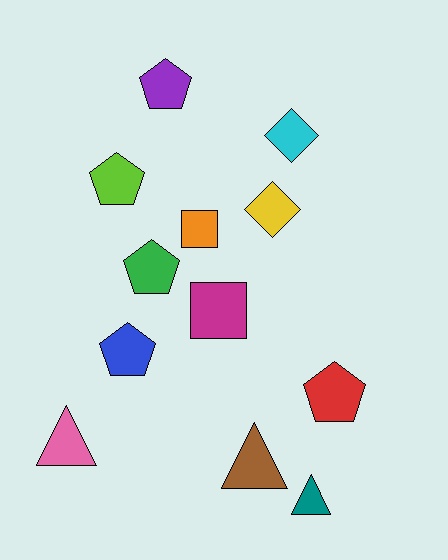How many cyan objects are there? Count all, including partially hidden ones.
There is 1 cyan object.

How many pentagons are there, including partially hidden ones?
There are 5 pentagons.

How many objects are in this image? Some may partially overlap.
There are 12 objects.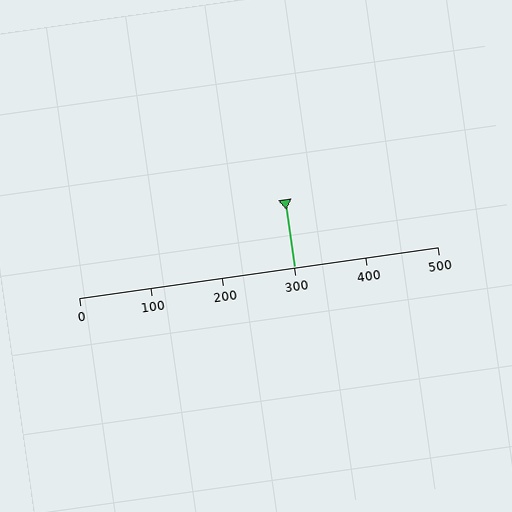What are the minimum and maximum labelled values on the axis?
The axis runs from 0 to 500.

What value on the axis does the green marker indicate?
The marker indicates approximately 300.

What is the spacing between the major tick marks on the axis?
The major ticks are spaced 100 apart.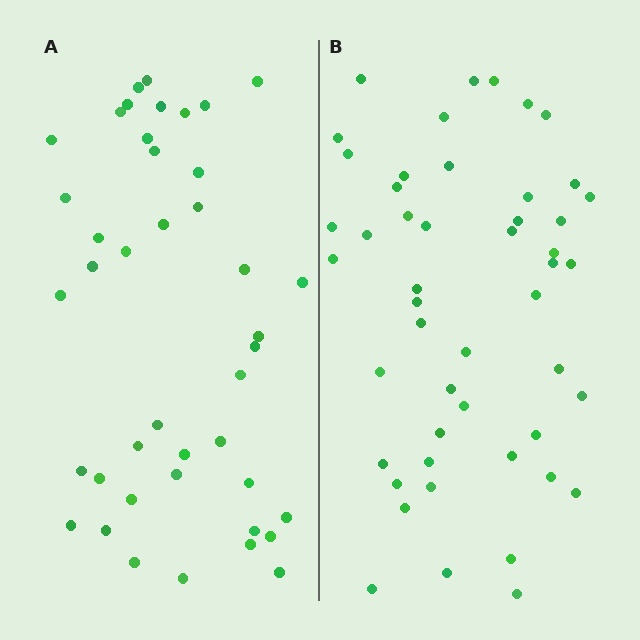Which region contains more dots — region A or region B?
Region B (the right region) has more dots.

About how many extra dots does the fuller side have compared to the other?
Region B has roughly 8 or so more dots than region A.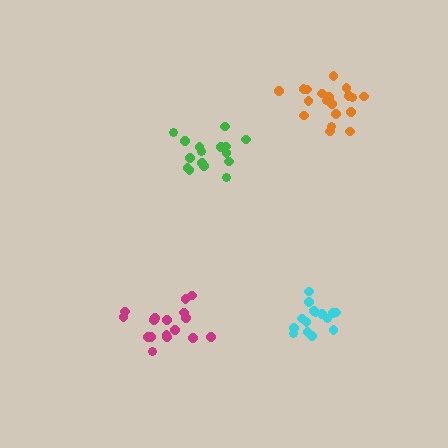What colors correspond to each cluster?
The clusters are colored: orange, magenta, green, cyan.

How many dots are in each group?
Group 1: 19 dots, Group 2: 17 dots, Group 3: 16 dots, Group 4: 15 dots (67 total).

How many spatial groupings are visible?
There are 4 spatial groupings.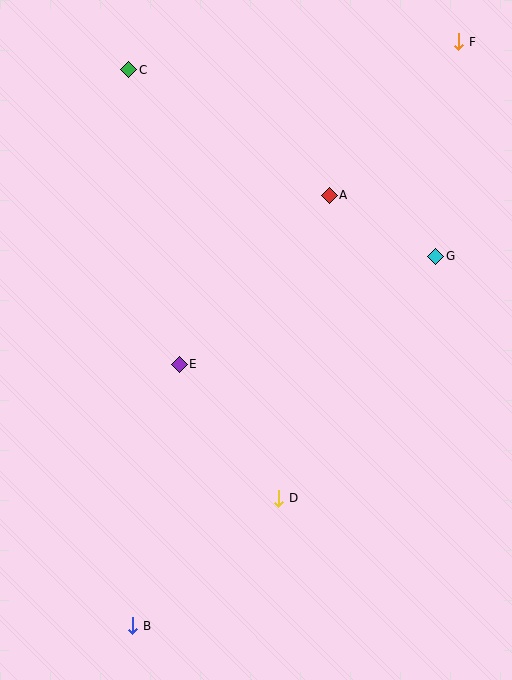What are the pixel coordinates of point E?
Point E is at (179, 364).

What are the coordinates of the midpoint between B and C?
The midpoint between B and C is at (131, 348).